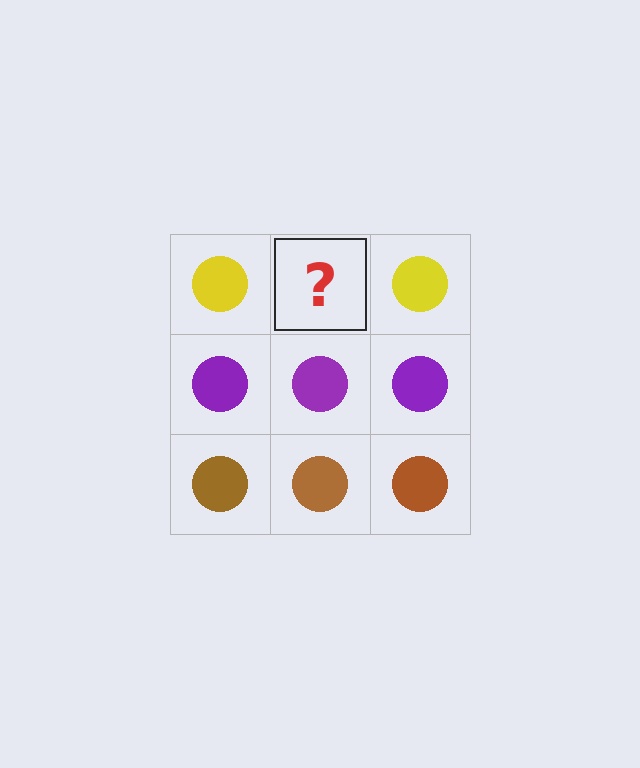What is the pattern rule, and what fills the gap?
The rule is that each row has a consistent color. The gap should be filled with a yellow circle.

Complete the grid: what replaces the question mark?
The question mark should be replaced with a yellow circle.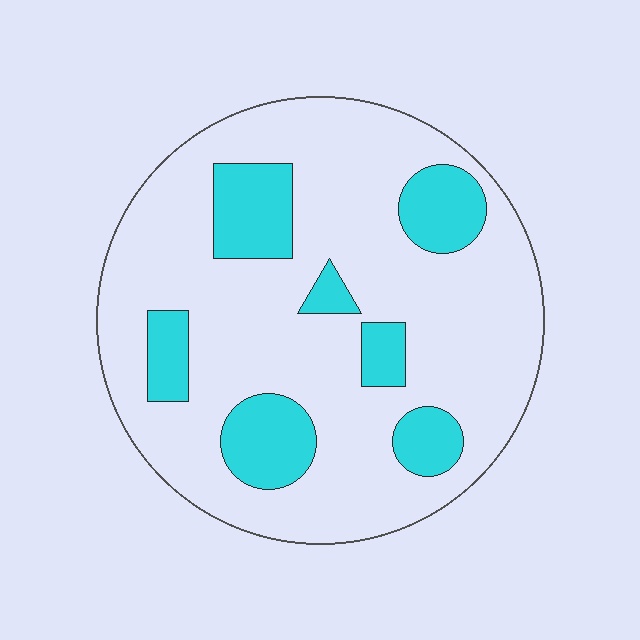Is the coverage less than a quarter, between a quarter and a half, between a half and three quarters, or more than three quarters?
Less than a quarter.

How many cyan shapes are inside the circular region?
7.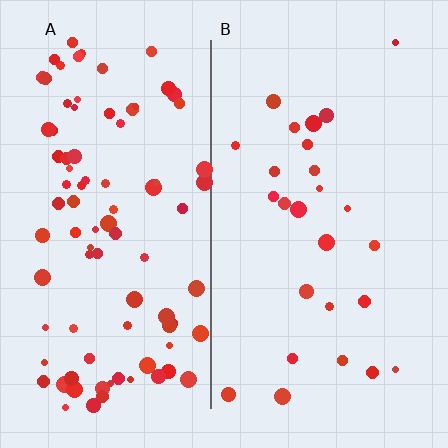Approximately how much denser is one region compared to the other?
Approximately 3.4× — region A over region B.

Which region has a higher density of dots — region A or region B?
A (the left).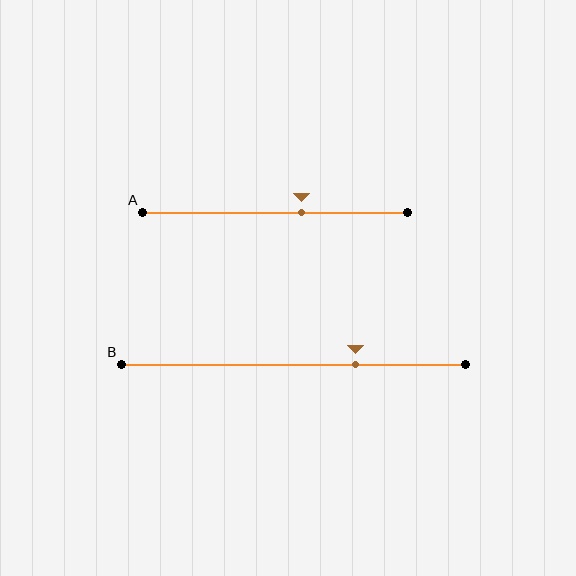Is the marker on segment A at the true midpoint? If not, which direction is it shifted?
No, the marker on segment A is shifted to the right by about 10% of the segment length.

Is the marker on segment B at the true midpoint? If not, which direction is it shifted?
No, the marker on segment B is shifted to the right by about 18% of the segment length.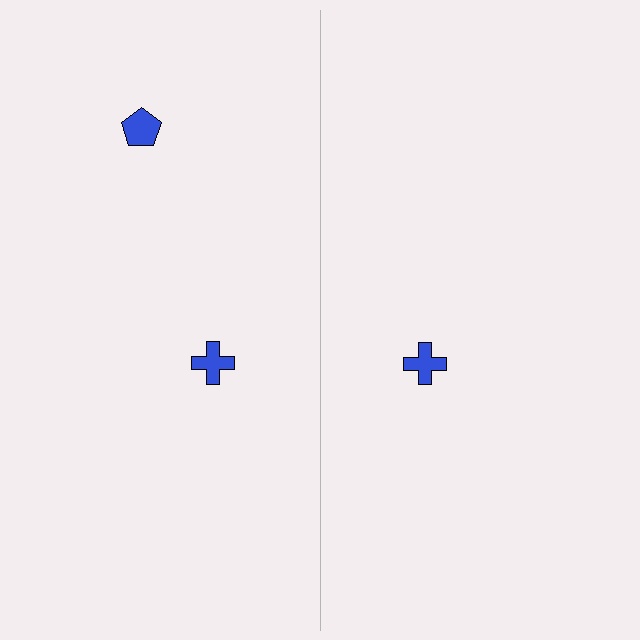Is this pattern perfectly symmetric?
No, the pattern is not perfectly symmetric. A blue pentagon is missing from the right side.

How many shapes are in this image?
There are 3 shapes in this image.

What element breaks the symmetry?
A blue pentagon is missing from the right side.